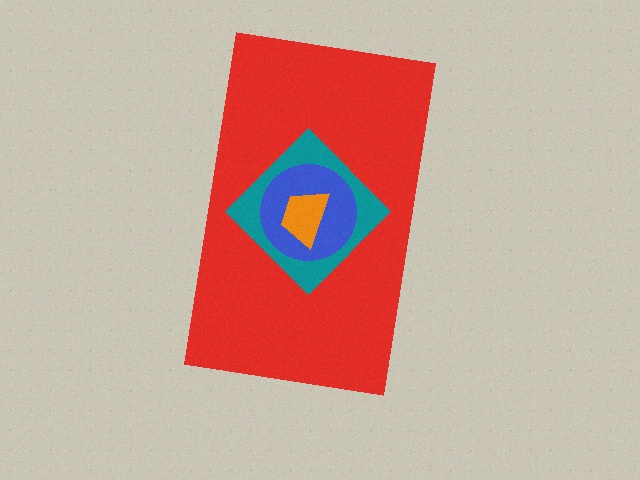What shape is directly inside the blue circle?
The orange trapezoid.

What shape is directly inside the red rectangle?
The teal diamond.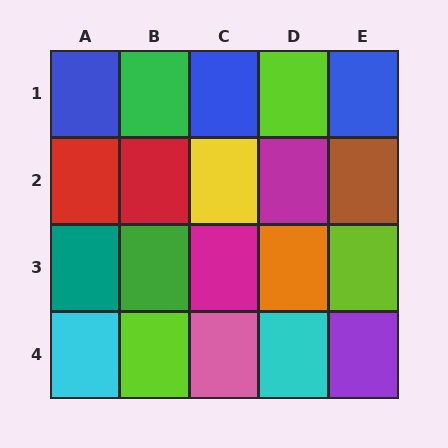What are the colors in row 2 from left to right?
Red, red, yellow, magenta, brown.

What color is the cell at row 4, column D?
Cyan.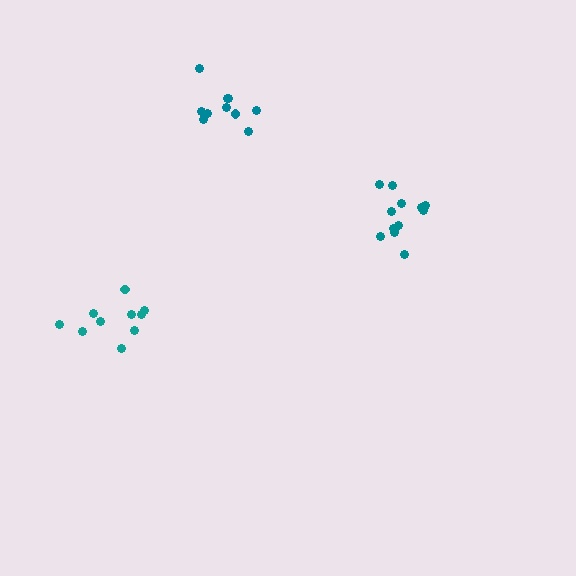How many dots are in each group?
Group 1: 10 dots, Group 2: 14 dots, Group 3: 10 dots (34 total).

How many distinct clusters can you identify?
There are 3 distinct clusters.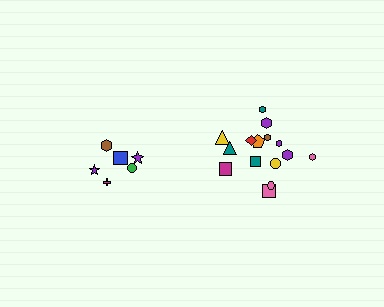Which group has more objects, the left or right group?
The right group.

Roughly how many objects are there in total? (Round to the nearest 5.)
Roughly 20 objects in total.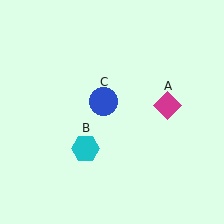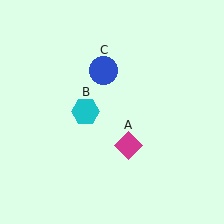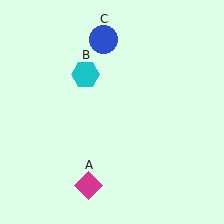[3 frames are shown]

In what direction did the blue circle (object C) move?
The blue circle (object C) moved up.